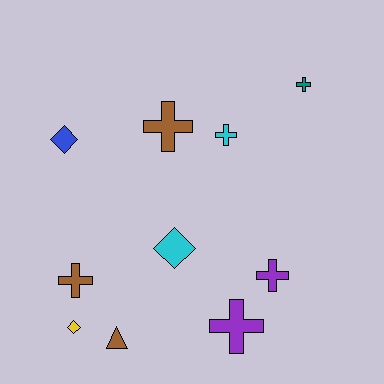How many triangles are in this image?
There is 1 triangle.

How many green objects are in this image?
There are no green objects.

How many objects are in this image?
There are 10 objects.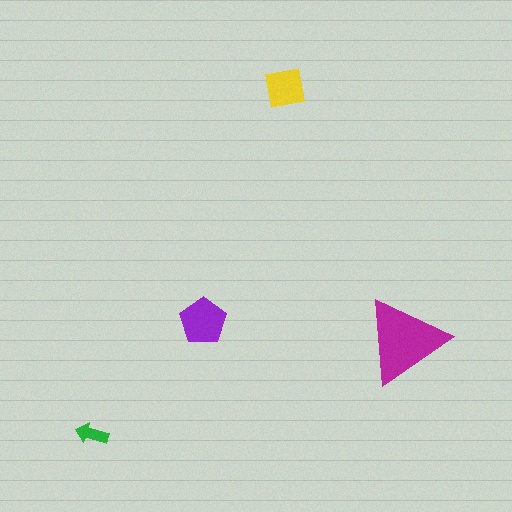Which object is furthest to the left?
The green arrow is leftmost.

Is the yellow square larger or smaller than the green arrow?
Larger.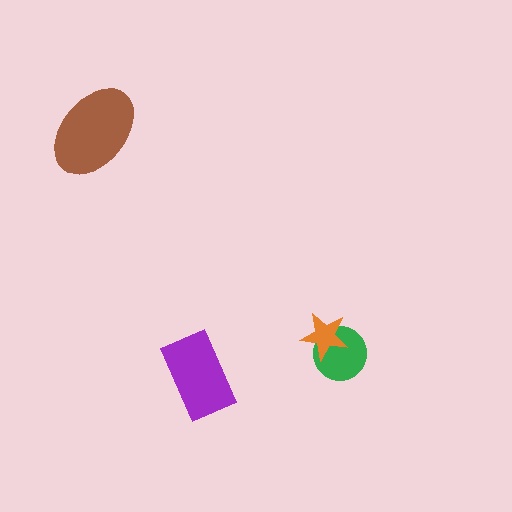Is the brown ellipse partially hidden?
No, no other shape covers it.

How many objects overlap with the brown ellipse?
0 objects overlap with the brown ellipse.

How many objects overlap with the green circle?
1 object overlaps with the green circle.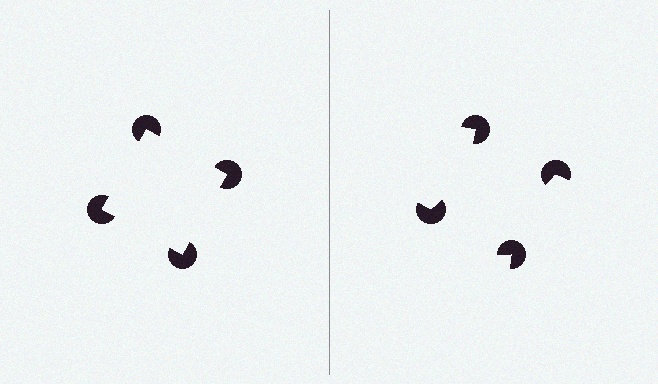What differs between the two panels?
The pac-man discs are positioned identically on both sides; only the wedge orientations differ. On the left they align to a square; on the right they are misaligned.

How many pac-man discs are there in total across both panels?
8 — 4 on each side.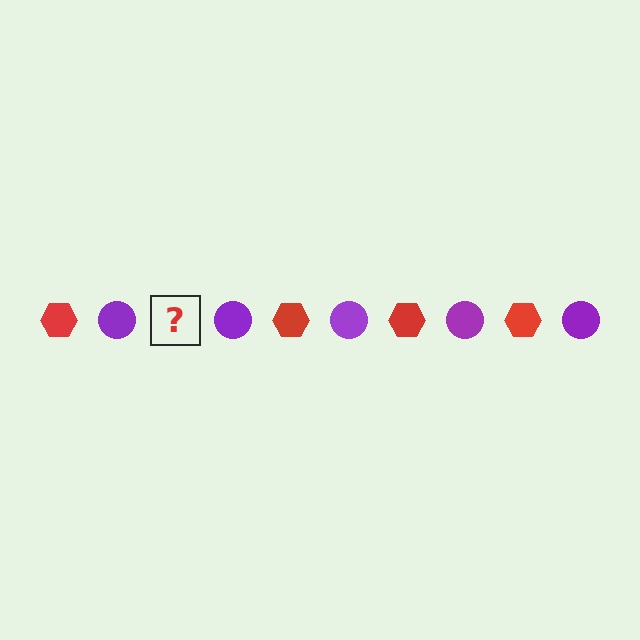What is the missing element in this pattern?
The missing element is a red hexagon.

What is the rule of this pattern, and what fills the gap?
The rule is that the pattern alternates between red hexagon and purple circle. The gap should be filled with a red hexagon.